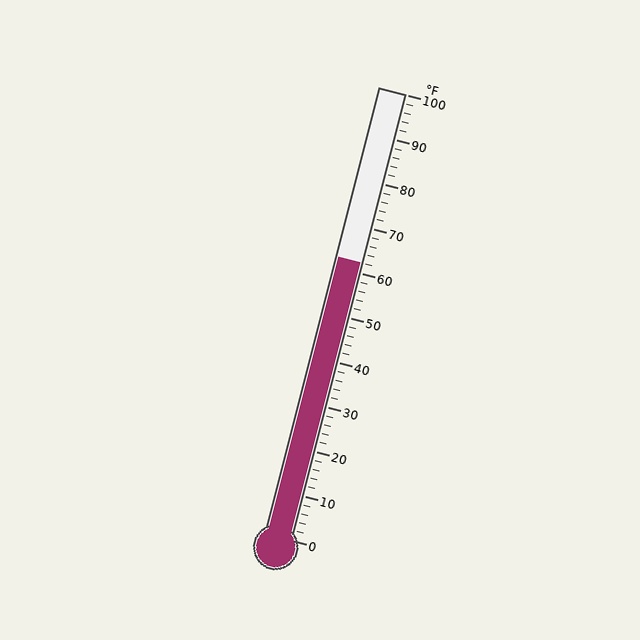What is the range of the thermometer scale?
The thermometer scale ranges from 0°F to 100°F.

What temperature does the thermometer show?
The thermometer shows approximately 62°F.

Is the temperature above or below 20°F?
The temperature is above 20°F.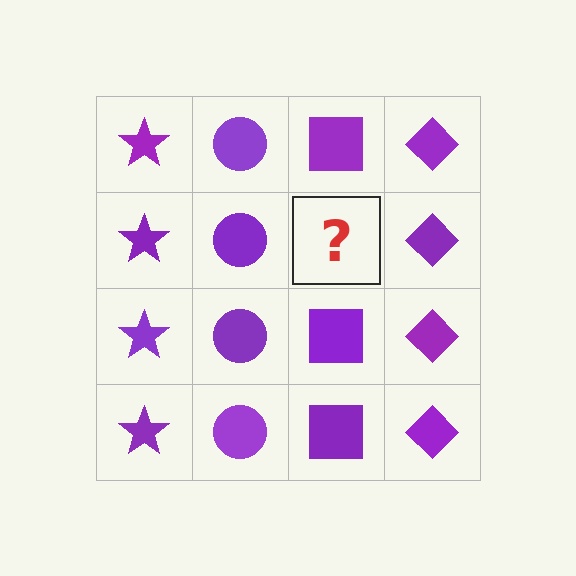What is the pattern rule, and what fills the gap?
The rule is that each column has a consistent shape. The gap should be filled with a purple square.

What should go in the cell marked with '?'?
The missing cell should contain a purple square.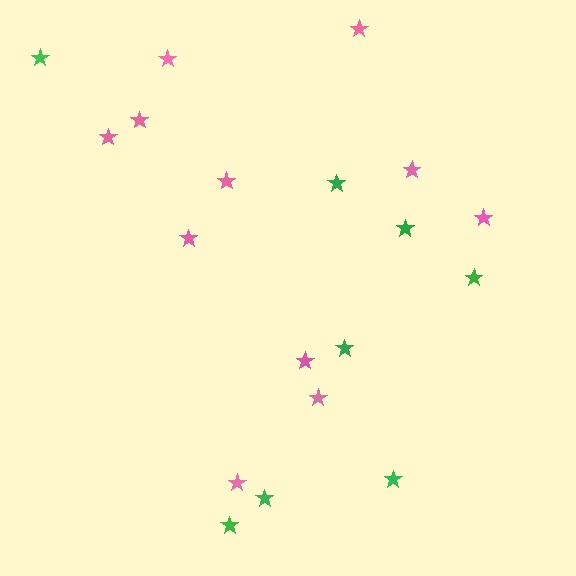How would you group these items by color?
There are 2 groups: one group of green stars (8) and one group of pink stars (11).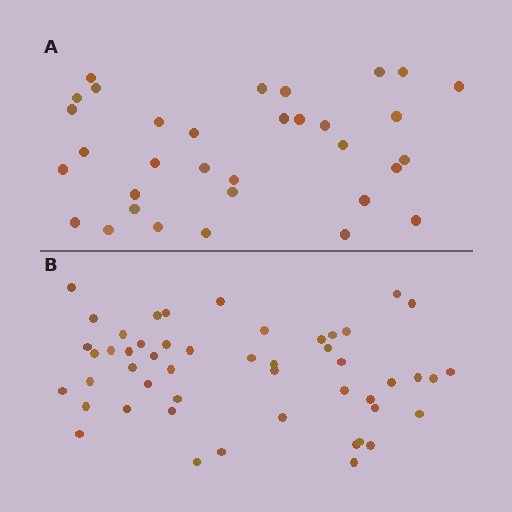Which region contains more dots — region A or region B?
Region B (the bottom region) has more dots.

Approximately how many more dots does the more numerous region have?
Region B has approximately 15 more dots than region A.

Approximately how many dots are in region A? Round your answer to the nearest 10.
About 30 dots. (The exact count is 33, which rounds to 30.)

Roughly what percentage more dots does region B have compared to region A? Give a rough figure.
About 50% more.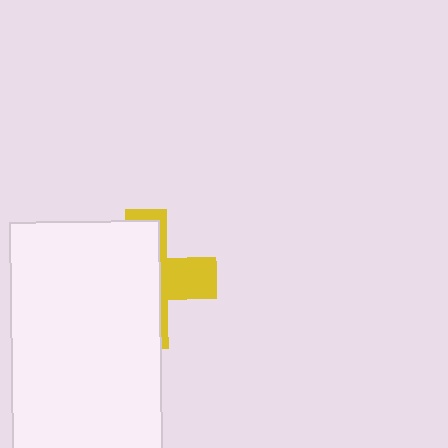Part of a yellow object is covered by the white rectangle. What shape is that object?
It is a cross.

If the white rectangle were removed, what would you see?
You would see the complete yellow cross.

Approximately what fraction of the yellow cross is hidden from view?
Roughly 65% of the yellow cross is hidden behind the white rectangle.